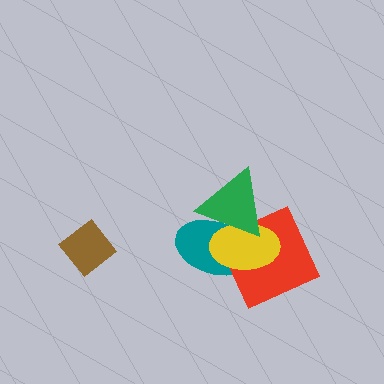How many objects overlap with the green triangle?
3 objects overlap with the green triangle.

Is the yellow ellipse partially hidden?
Yes, it is partially covered by another shape.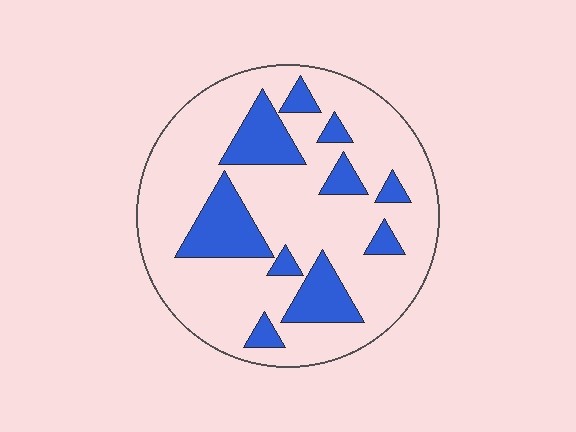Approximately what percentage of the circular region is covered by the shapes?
Approximately 25%.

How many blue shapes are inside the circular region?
10.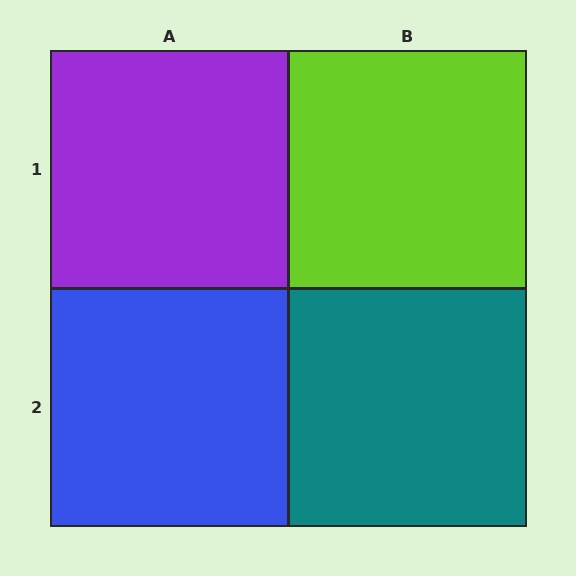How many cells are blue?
1 cell is blue.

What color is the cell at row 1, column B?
Lime.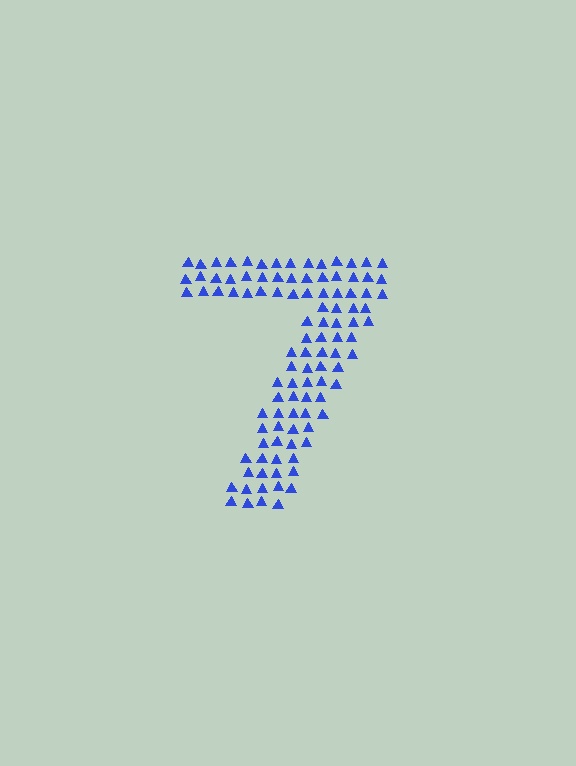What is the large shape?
The large shape is the digit 7.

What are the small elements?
The small elements are triangles.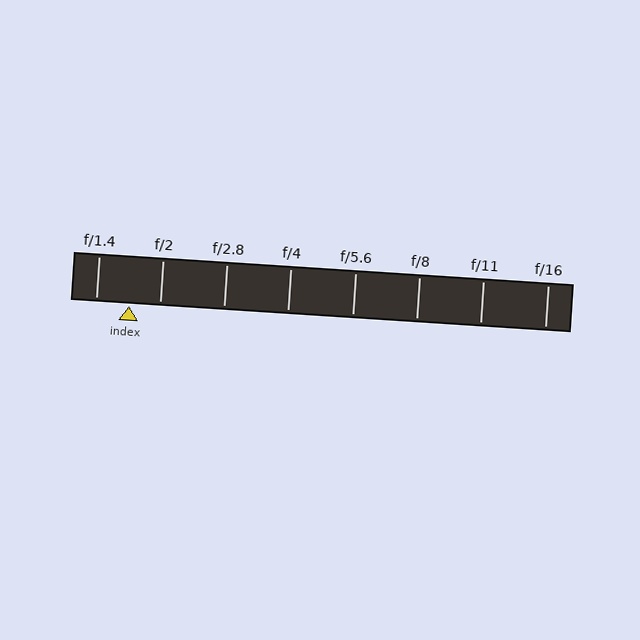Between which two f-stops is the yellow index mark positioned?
The index mark is between f/1.4 and f/2.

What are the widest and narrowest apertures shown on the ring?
The widest aperture shown is f/1.4 and the narrowest is f/16.